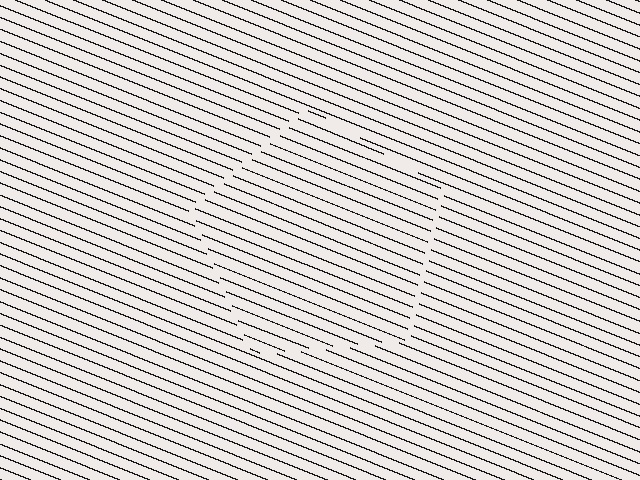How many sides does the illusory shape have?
5 sides — the line-ends trace a pentagon.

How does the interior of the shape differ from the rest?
The interior of the shape contains the same grating, shifted by half a period — the contour is defined by the phase discontinuity where line-ends from the inner and outer gratings abut.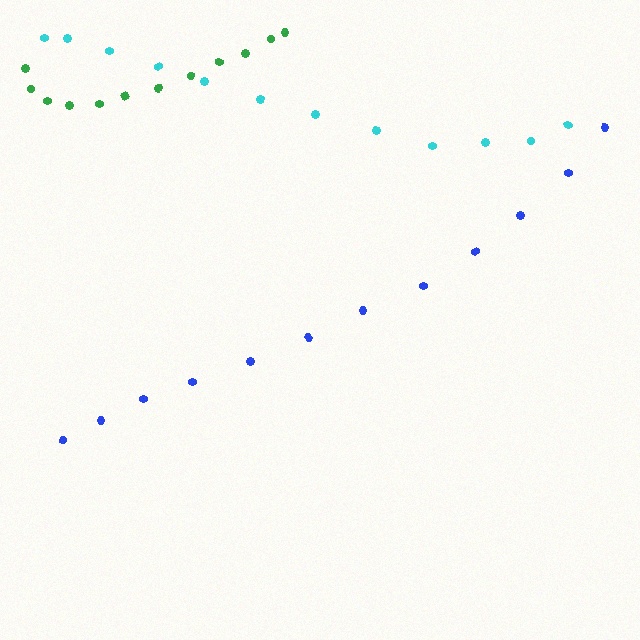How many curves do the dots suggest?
There are 3 distinct paths.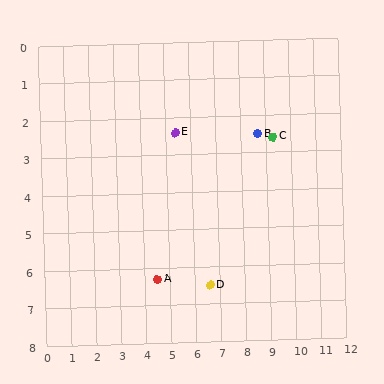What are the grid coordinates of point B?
Point B is at approximately (8.7, 2.5).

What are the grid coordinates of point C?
Point C is at approximately (9.3, 2.6).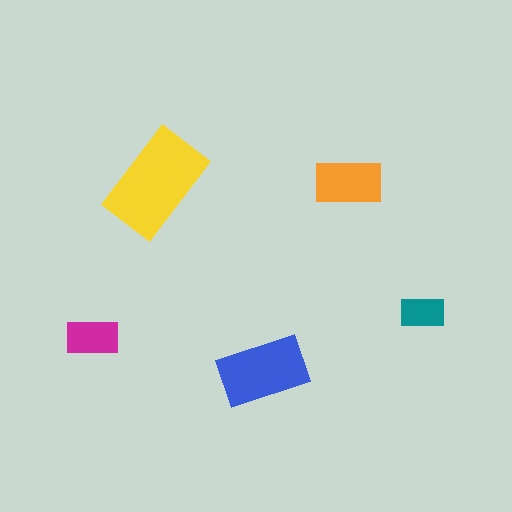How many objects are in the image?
There are 5 objects in the image.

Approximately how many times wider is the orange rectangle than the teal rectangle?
About 1.5 times wider.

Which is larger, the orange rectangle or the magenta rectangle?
The orange one.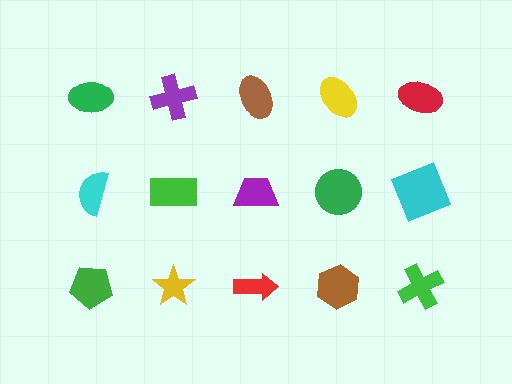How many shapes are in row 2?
5 shapes.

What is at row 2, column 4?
A green circle.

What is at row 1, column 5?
A red ellipse.